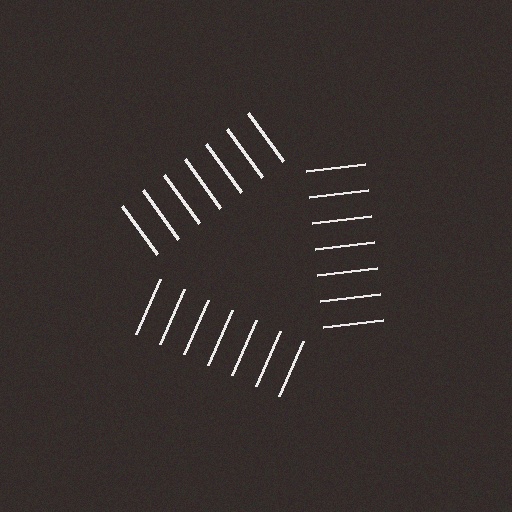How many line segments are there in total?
21 — 7 along each of the 3 edges.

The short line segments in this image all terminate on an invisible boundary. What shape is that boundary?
An illusory triangle — the line segments terminate on its edges but no continuous stroke is drawn.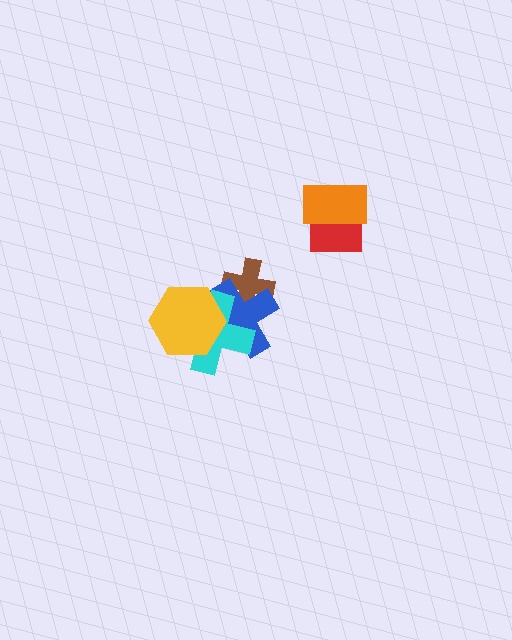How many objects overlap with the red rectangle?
1 object overlaps with the red rectangle.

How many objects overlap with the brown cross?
2 objects overlap with the brown cross.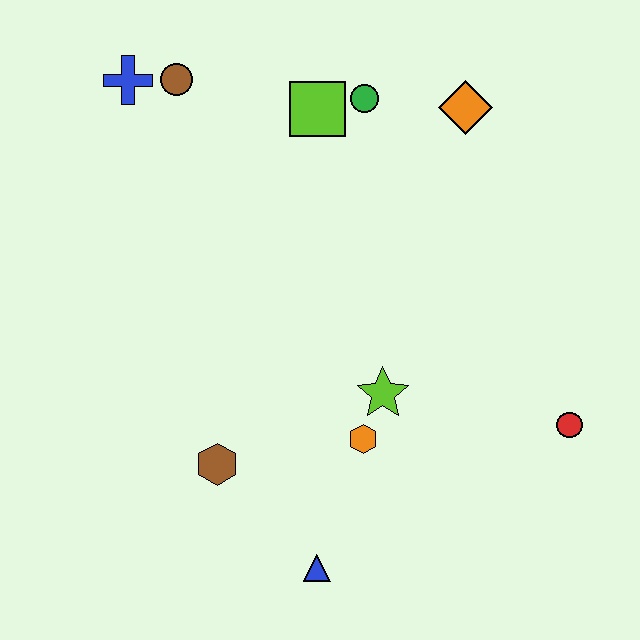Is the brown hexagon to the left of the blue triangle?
Yes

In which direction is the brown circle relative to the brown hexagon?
The brown circle is above the brown hexagon.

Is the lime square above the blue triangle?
Yes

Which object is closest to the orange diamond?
The green circle is closest to the orange diamond.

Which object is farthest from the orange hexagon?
The blue cross is farthest from the orange hexagon.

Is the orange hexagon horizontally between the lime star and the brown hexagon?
Yes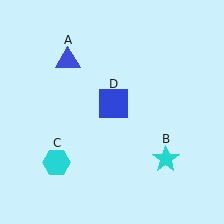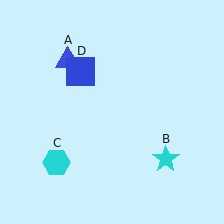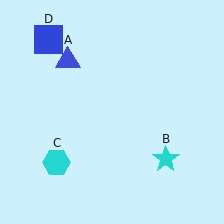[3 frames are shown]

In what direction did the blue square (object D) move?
The blue square (object D) moved up and to the left.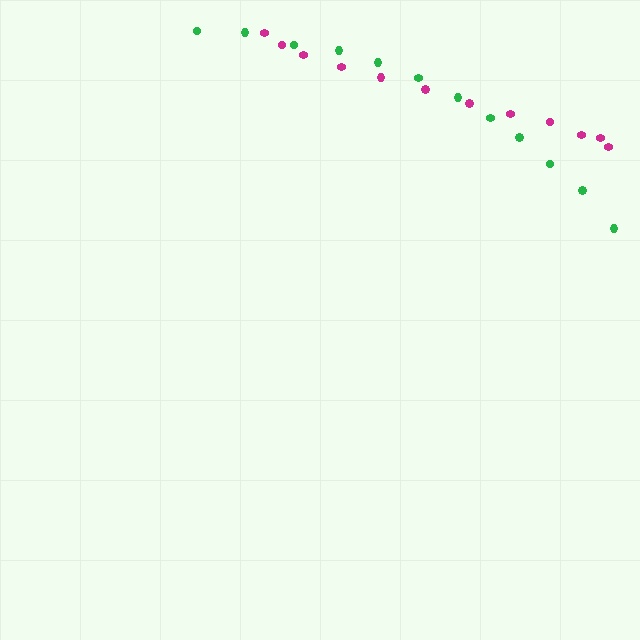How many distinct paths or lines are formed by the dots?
There are 2 distinct paths.